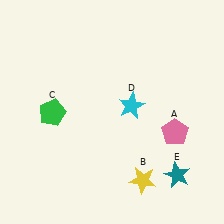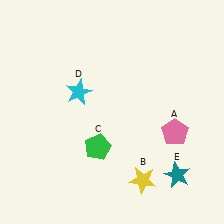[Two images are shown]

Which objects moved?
The objects that moved are: the green pentagon (C), the cyan star (D).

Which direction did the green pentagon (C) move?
The green pentagon (C) moved right.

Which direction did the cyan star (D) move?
The cyan star (D) moved left.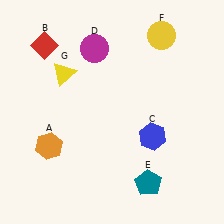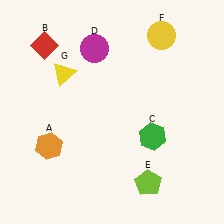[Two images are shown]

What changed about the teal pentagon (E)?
In Image 1, E is teal. In Image 2, it changed to lime.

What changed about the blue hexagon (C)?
In Image 1, C is blue. In Image 2, it changed to green.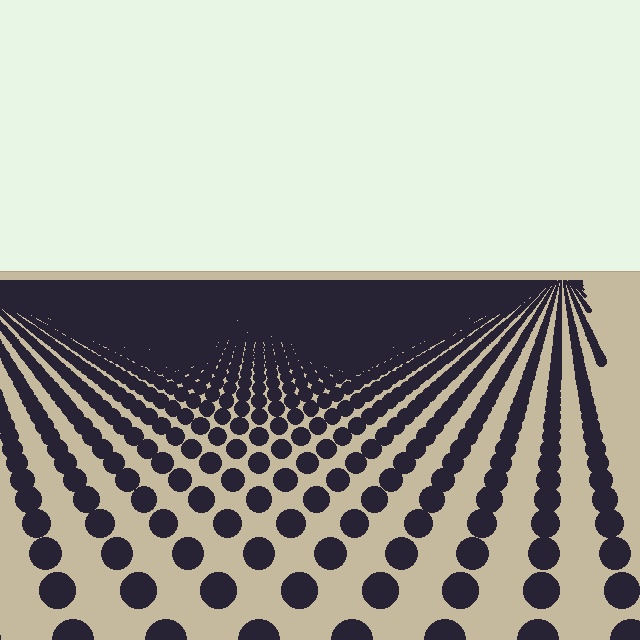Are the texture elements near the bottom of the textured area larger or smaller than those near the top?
Larger. Near the bottom, elements are closer to the viewer and appear at a bigger on-screen size.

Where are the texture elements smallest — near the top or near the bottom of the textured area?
Near the top.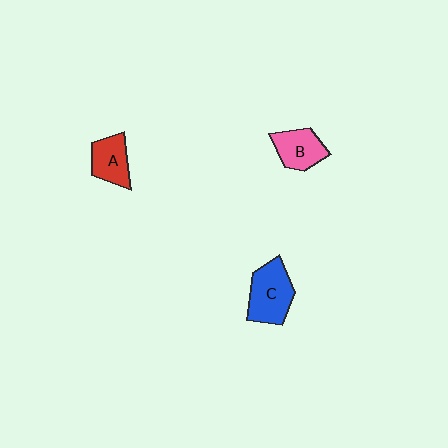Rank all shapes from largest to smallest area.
From largest to smallest: C (blue), B (pink), A (red).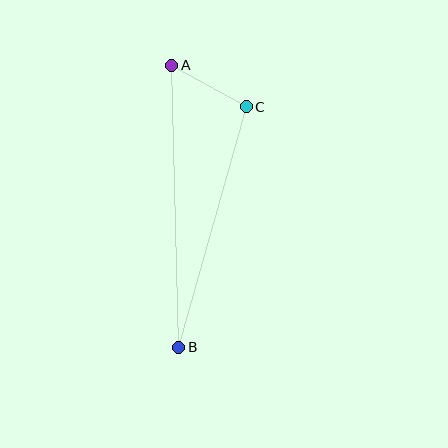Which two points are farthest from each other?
Points A and B are farthest from each other.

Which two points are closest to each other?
Points A and C are closest to each other.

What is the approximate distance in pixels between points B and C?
The distance between B and C is approximately 250 pixels.